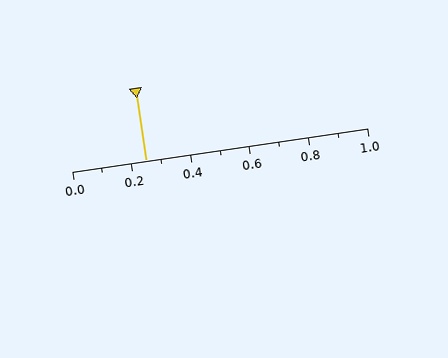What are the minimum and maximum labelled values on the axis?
The axis runs from 0.0 to 1.0.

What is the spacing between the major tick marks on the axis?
The major ticks are spaced 0.2 apart.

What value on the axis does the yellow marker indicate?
The marker indicates approximately 0.25.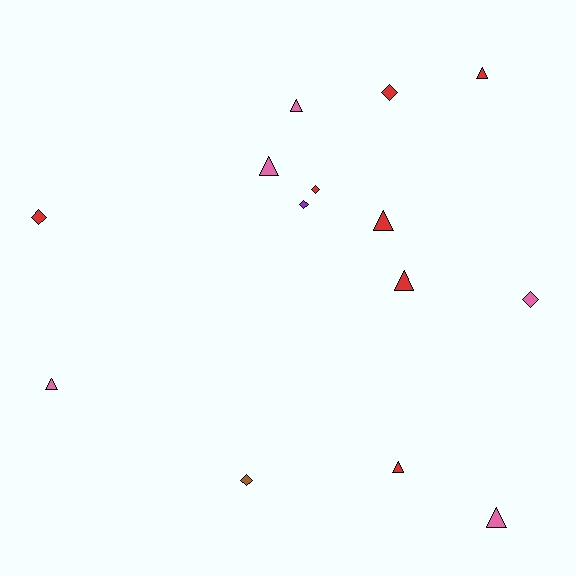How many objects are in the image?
There are 14 objects.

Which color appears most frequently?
Red, with 7 objects.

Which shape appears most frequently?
Triangle, with 8 objects.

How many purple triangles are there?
There are no purple triangles.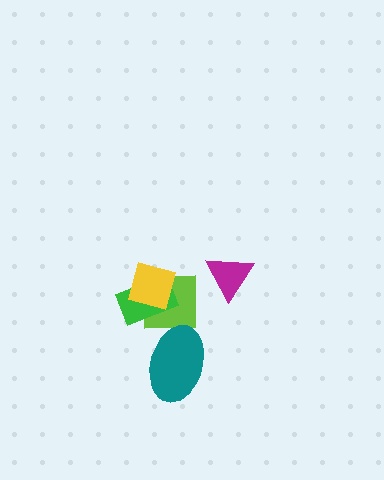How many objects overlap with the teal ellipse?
1 object overlaps with the teal ellipse.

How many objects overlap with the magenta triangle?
0 objects overlap with the magenta triangle.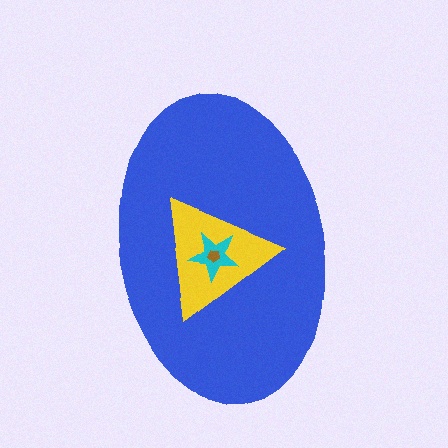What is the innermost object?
The brown pentagon.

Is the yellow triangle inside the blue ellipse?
Yes.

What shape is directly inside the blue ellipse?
The yellow triangle.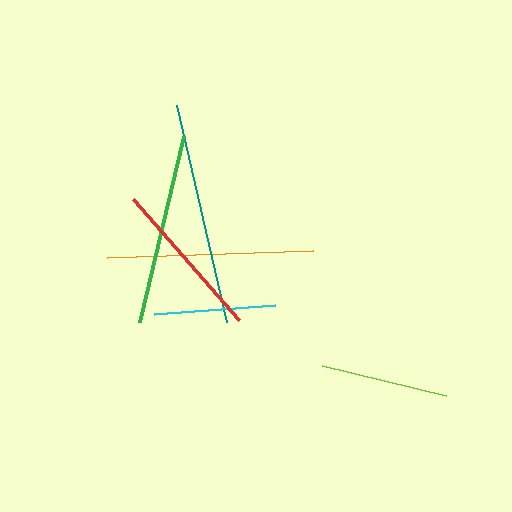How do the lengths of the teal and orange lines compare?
The teal and orange lines are approximately the same length.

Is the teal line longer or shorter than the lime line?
The teal line is longer than the lime line.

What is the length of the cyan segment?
The cyan segment is approximately 121 pixels long.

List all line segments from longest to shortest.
From longest to shortest: teal, orange, green, red, lime, cyan.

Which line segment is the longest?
The teal line is the longest at approximately 223 pixels.